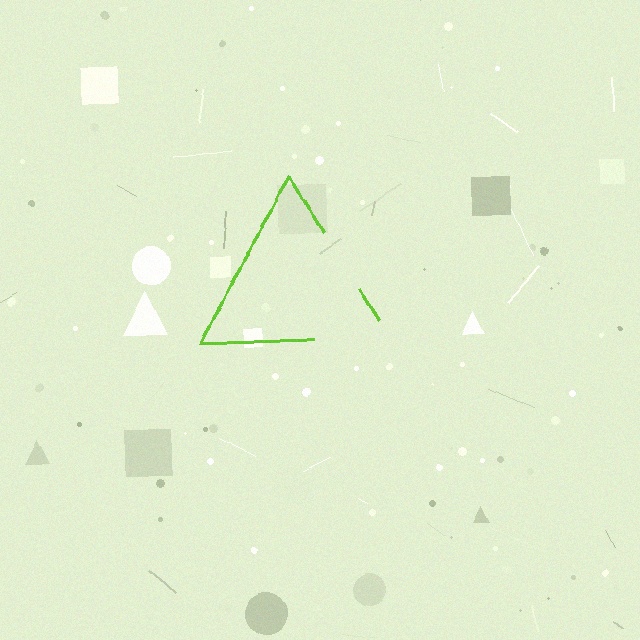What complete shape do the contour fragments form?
The contour fragments form a triangle.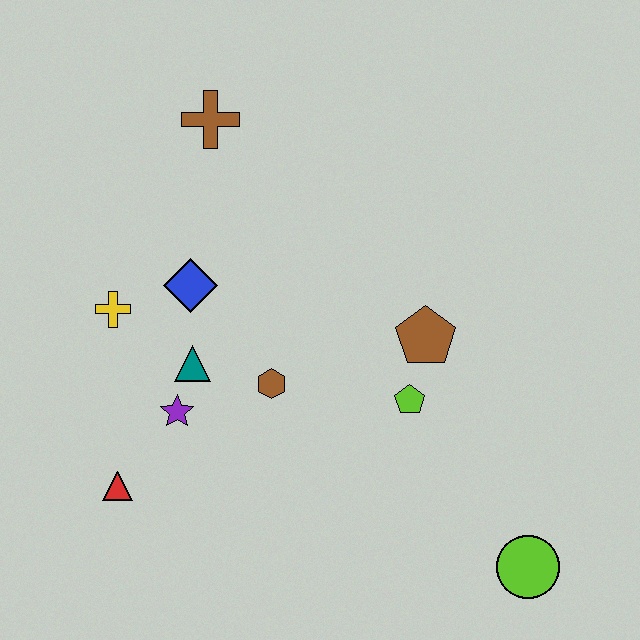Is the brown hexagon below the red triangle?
No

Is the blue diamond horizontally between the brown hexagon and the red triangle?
Yes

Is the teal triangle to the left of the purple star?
No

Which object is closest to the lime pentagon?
The brown pentagon is closest to the lime pentagon.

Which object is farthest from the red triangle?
The lime circle is farthest from the red triangle.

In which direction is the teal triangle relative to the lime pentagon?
The teal triangle is to the left of the lime pentagon.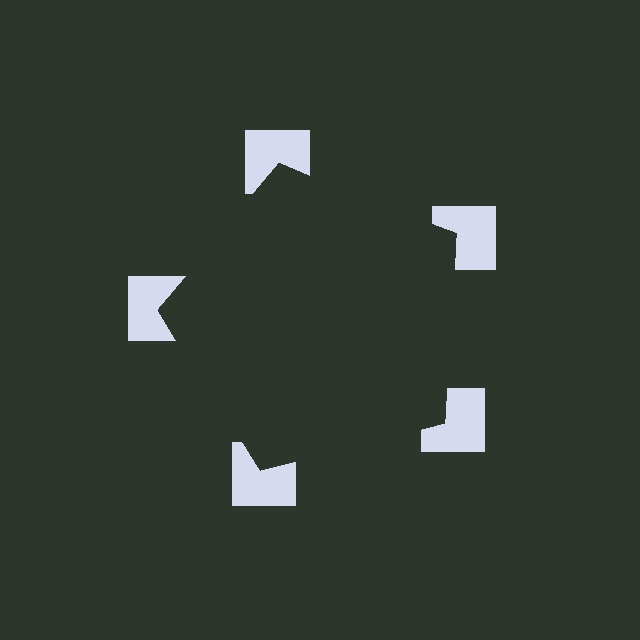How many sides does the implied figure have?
5 sides.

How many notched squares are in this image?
There are 5 — one at each vertex of the illusory pentagon.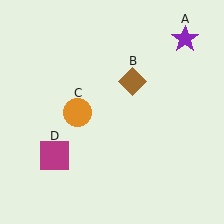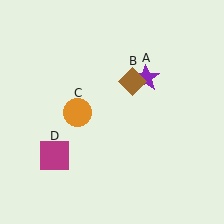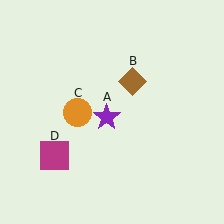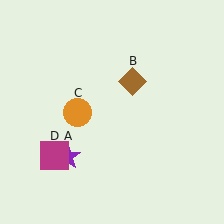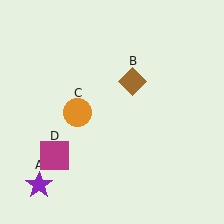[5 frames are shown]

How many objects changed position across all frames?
1 object changed position: purple star (object A).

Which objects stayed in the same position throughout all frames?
Brown diamond (object B) and orange circle (object C) and magenta square (object D) remained stationary.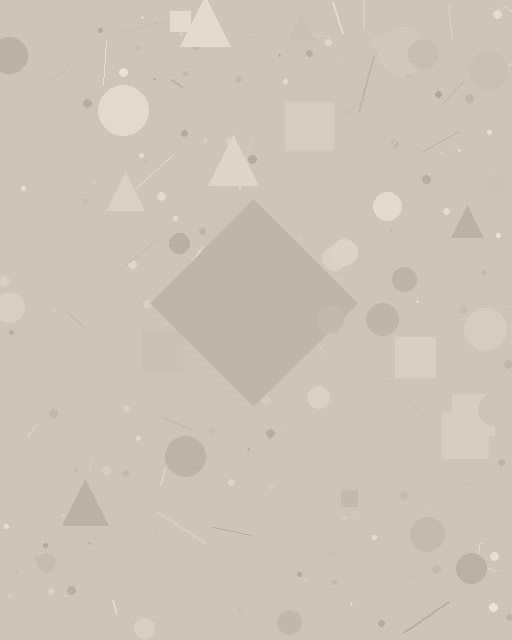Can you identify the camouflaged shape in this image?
The camouflaged shape is a diamond.